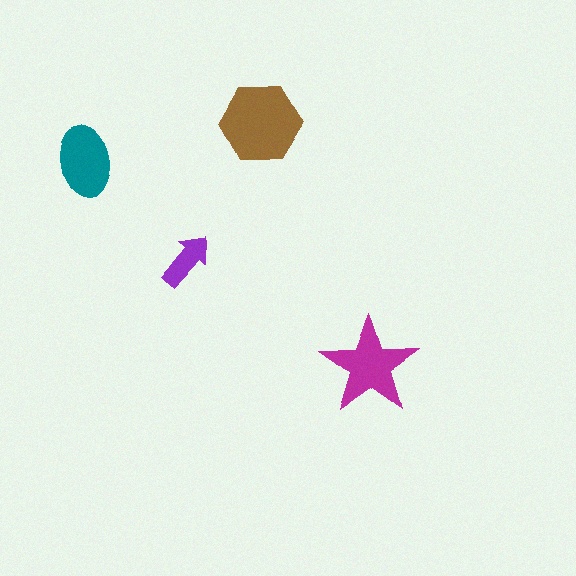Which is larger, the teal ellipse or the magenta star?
The magenta star.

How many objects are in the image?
There are 4 objects in the image.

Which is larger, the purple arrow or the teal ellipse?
The teal ellipse.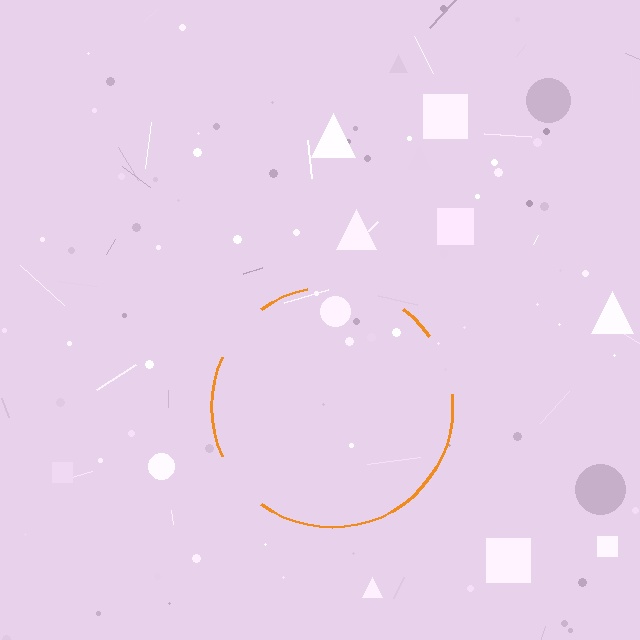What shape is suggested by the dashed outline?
The dashed outline suggests a circle.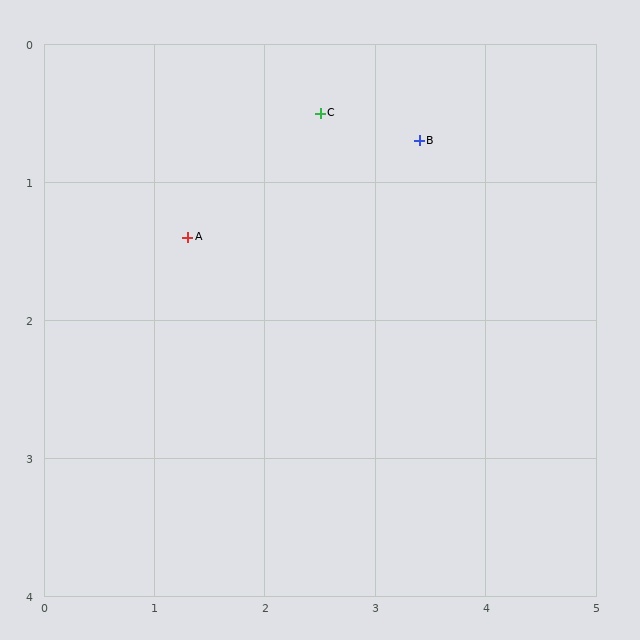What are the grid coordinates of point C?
Point C is at approximately (2.5, 0.5).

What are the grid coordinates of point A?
Point A is at approximately (1.3, 1.4).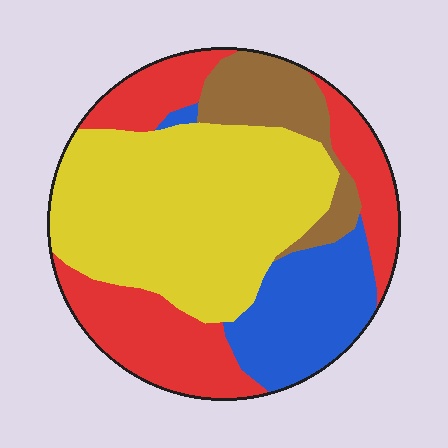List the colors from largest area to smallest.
From largest to smallest: yellow, red, blue, brown.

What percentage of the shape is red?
Red takes up about one quarter (1/4) of the shape.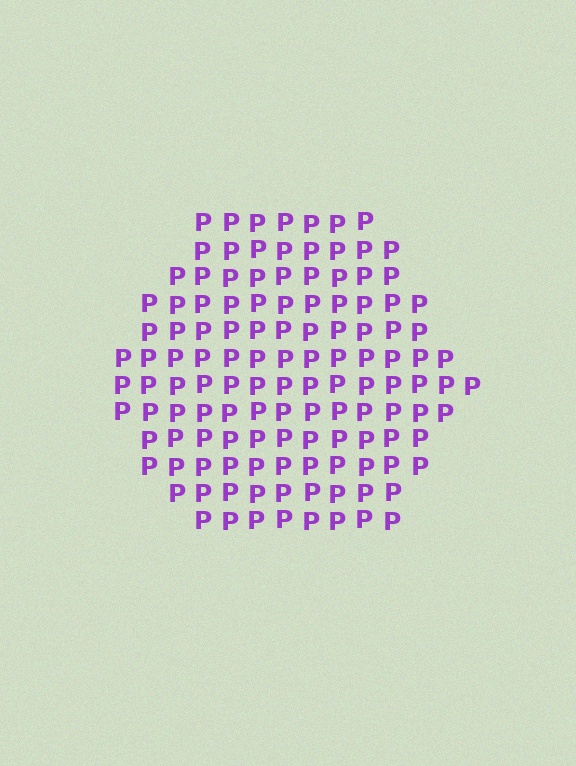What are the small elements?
The small elements are letter P's.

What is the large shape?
The large shape is a hexagon.